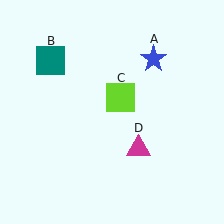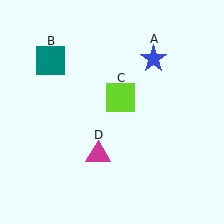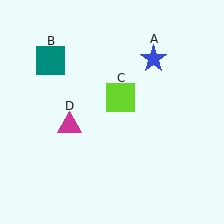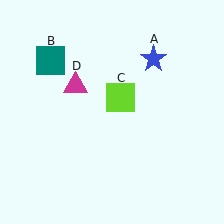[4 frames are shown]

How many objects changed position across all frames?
1 object changed position: magenta triangle (object D).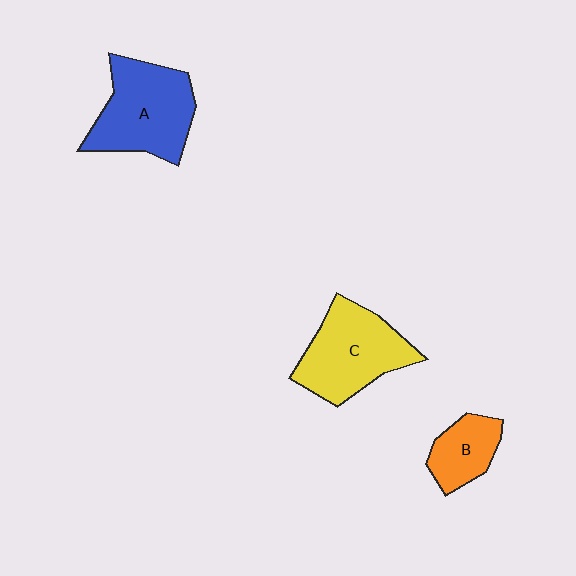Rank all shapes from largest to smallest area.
From largest to smallest: A (blue), C (yellow), B (orange).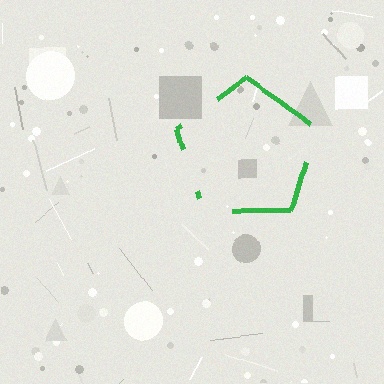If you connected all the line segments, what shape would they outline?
They would outline a pentagon.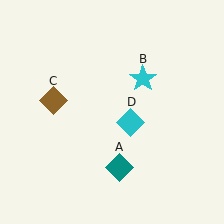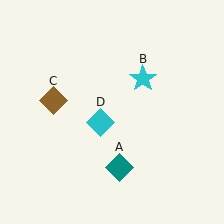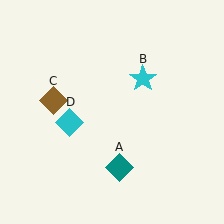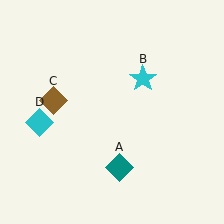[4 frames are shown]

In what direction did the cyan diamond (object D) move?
The cyan diamond (object D) moved left.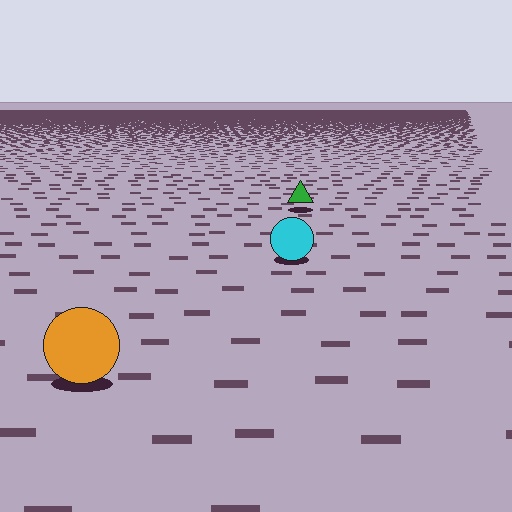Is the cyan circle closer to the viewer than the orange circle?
No. The orange circle is closer — you can tell from the texture gradient: the ground texture is coarser near it.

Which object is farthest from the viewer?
The green triangle is farthest from the viewer. It appears smaller and the ground texture around it is denser.